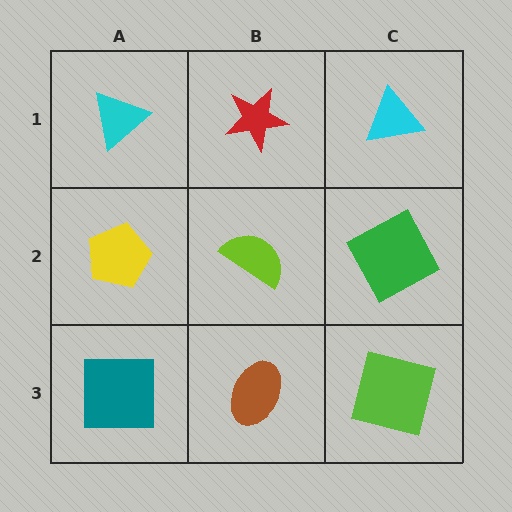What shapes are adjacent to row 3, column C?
A green square (row 2, column C), a brown ellipse (row 3, column B).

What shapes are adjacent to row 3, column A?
A yellow pentagon (row 2, column A), a brown ellipse (row 3, column B).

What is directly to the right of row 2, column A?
A lime semicircle.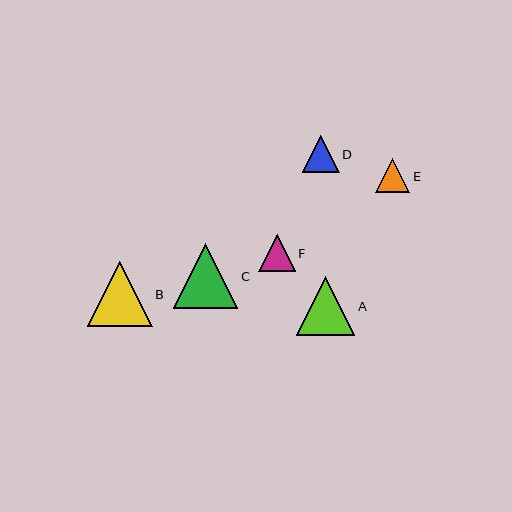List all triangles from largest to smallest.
From largest to smallest: B, C, A, D, F, E.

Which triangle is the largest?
Triangle B is the largest with a size of approximately 65 pixels.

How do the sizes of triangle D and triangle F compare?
Triangle D and triangle F are approximately the same size.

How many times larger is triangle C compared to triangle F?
Triangle C is approximately 1.8 times the size of triangle F.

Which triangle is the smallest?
Triangle E is the smallest with a size of approximately 34 pixels.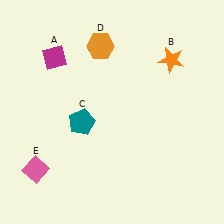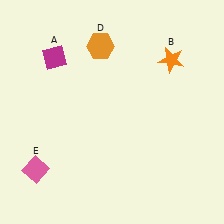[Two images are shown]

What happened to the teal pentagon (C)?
The teal pentagon (C) was removed in Image 2. It was in the bottom-left area of Image 1.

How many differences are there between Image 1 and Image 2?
There is 1 difference between the two images.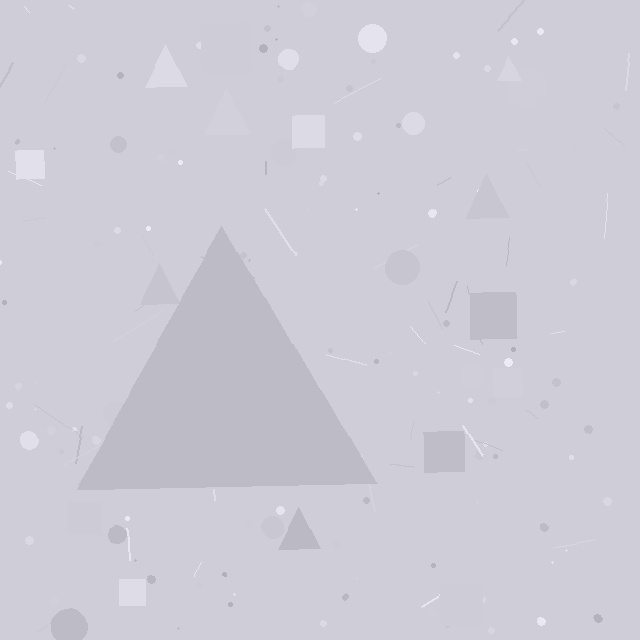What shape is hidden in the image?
A triangle is hidden in the image.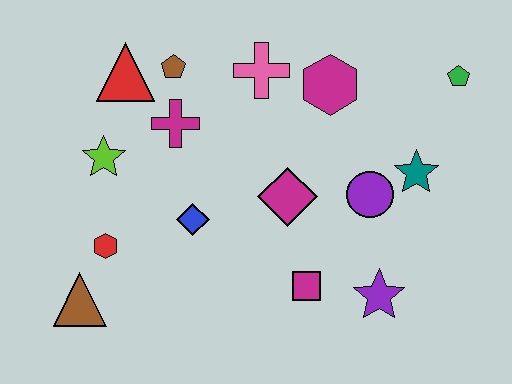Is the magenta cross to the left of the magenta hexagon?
Yes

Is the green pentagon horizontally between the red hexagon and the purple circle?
No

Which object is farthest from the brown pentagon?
The purple star is farthest from the brown pentagon.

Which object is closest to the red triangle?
The brown pentagon is closest to the red triangle.